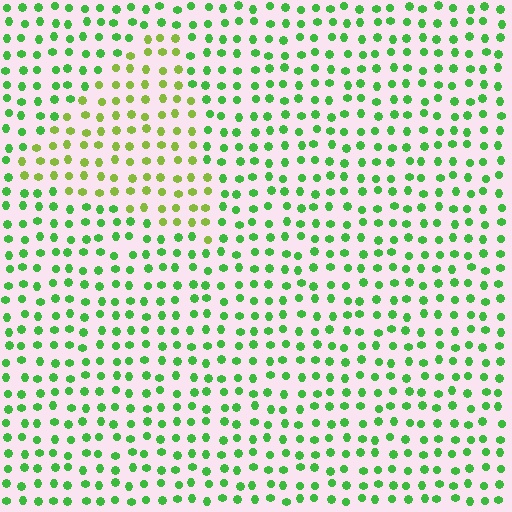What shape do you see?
I see a triangle.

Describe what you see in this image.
The image is filled with small green elements in a uniform arrangement. A triangle-shaped region is visible where the elements are tinted to a slightly different hue, forming a subtle color boundary.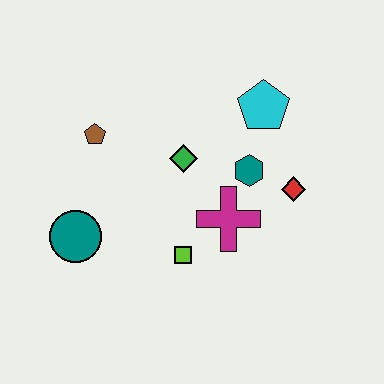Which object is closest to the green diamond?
The teal hexagon is closest to the green diamond.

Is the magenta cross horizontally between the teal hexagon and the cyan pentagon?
No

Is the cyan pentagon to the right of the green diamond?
Yes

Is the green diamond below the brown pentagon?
Yes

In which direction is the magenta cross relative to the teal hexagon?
The magenta cross is below the teal hexagon.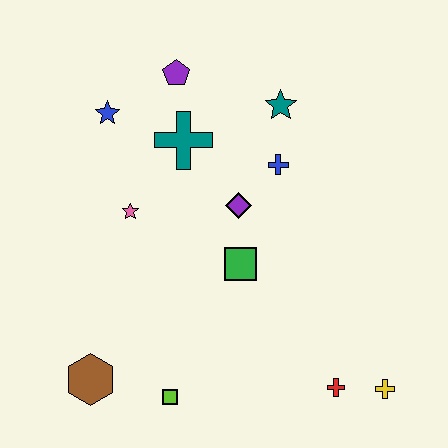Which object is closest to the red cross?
The yellow cross is closest to the red cross.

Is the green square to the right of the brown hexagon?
Yes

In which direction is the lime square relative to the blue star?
The lime square is below the blue star.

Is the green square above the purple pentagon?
No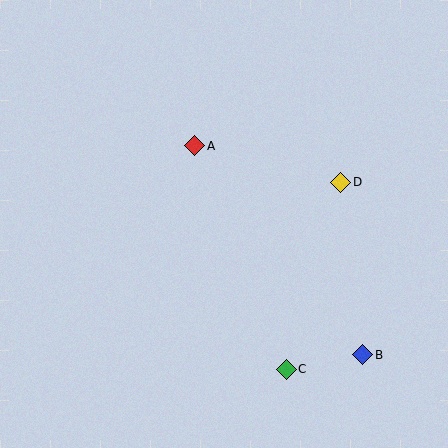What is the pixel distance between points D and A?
The distance between D and A is 151 pixels.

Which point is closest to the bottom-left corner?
Point C is closest to the bottom-left corner.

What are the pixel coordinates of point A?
Point A is at (195, 146).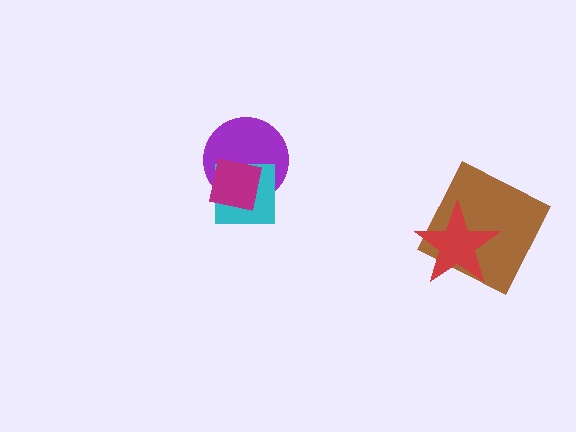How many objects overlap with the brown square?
1 object overlaps with the brown square.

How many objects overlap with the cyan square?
2 objects overlap with the cyan square.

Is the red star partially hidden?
No, no other shape covers it.